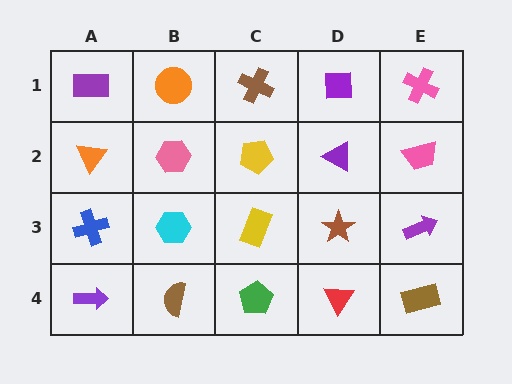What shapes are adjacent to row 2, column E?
A pink cross (row 1, column E), a purple arrow (row 3, column E), a purple triangle (row 2, column D).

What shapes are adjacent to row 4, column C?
A yellow rectangle (row 3, column C), a brown semicircle (row 4, column B), a red triangle (row 4, column D).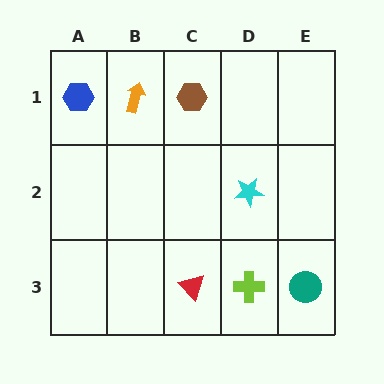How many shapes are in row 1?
3 shapes.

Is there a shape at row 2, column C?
No, that cell is empty.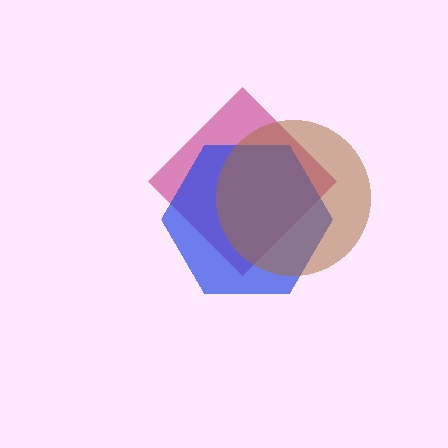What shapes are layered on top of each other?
The layered shapes are: a magenta diamond, a blue hexagon, a brown circle.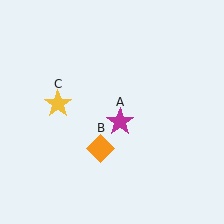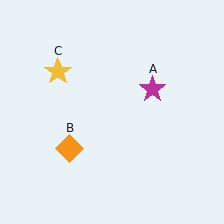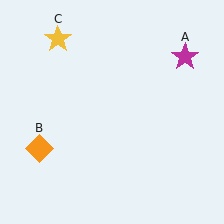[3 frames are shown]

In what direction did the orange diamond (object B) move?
The orange diamond (object B) moved left.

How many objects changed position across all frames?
3 objects changed position: magenta star (object A), orange diamond (object B), yellow star (object C).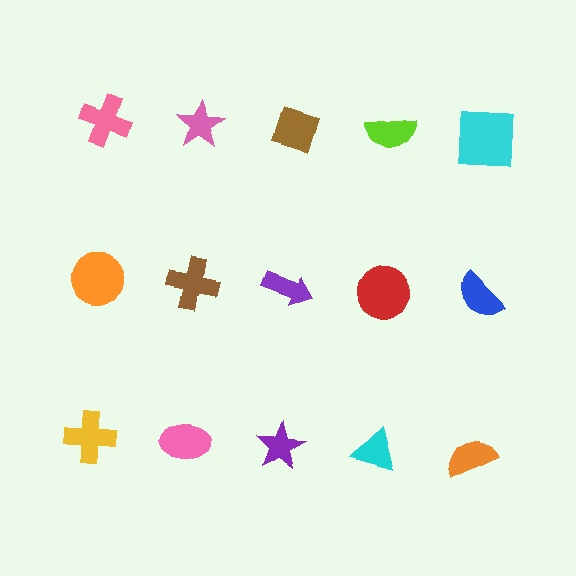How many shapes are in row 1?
5 shapes.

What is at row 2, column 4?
A red circle.